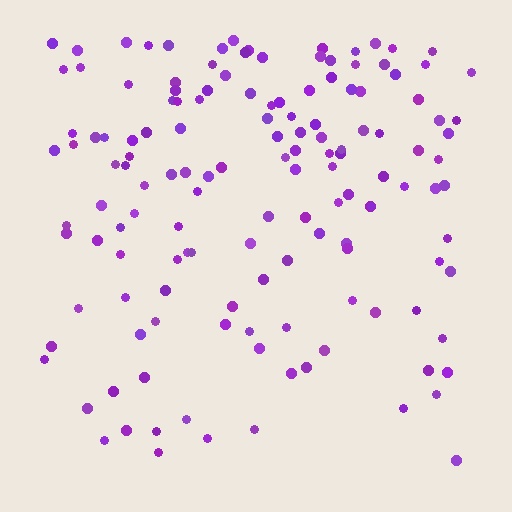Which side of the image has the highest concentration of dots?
The top.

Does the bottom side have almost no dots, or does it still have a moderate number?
Still a moderate number, just noticeably fewer than the top.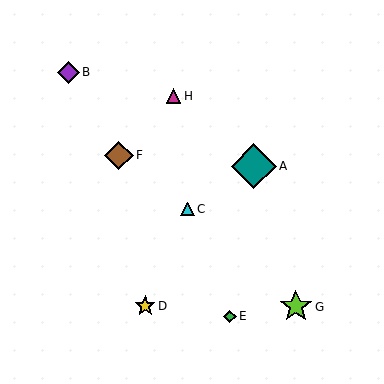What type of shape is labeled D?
Shape D is a yellow star.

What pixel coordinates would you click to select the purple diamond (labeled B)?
Click at (68, 72) to select the purple diamond B.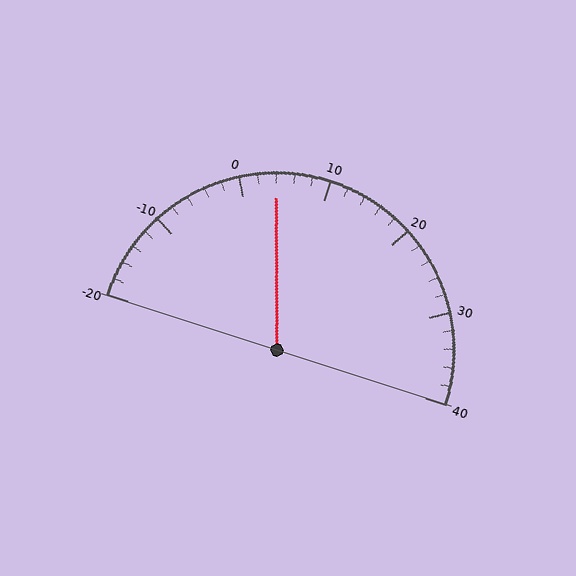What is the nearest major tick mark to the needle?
The nearest major tick mark is 0.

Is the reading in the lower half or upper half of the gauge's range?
The reading is in the lower half of the range (-20 to 40).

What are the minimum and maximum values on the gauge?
The gauge ranges from -20 to 40.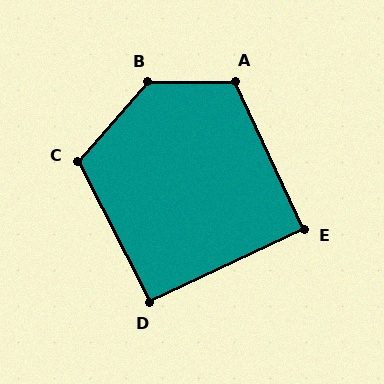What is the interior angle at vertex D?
Approximately 92 degrees (approximately right).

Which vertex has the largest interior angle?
B, at approximately 132 degrees.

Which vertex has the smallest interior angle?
E, at approximately 90 degrees.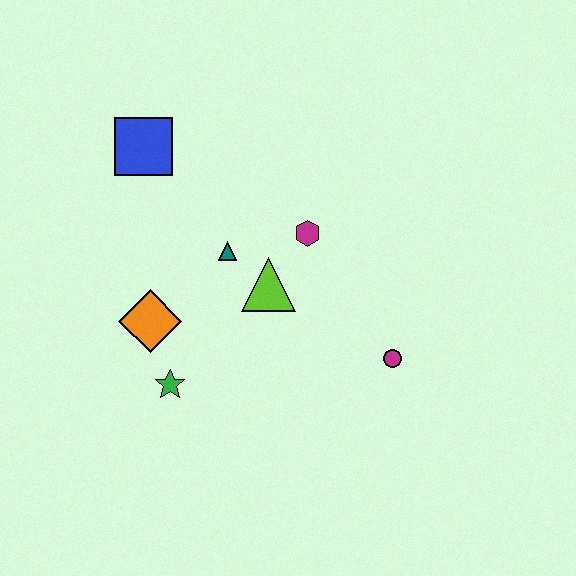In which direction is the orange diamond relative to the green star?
The orange diamond is above the green star.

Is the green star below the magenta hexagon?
Yes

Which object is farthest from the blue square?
The magenta circle is farthest from the blue square.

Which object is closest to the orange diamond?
The green star is closest to the orange diamond.